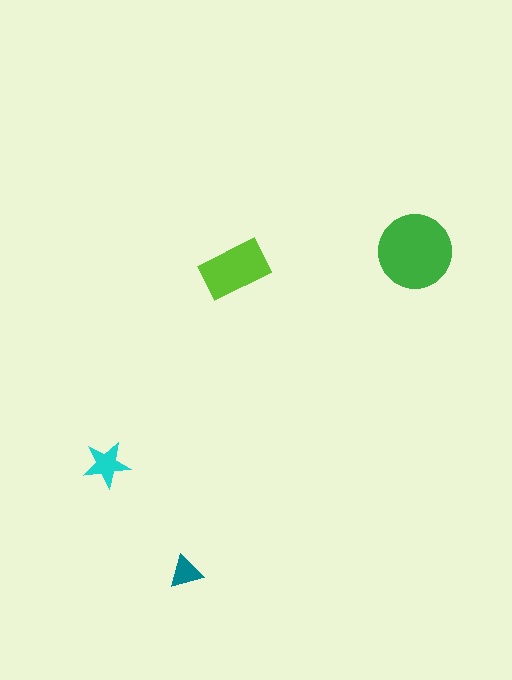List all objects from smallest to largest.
The teal triangle, the cyan star, the lime rectangle, the green circle.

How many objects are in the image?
There are 4 objects in the image.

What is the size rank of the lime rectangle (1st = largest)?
2nd.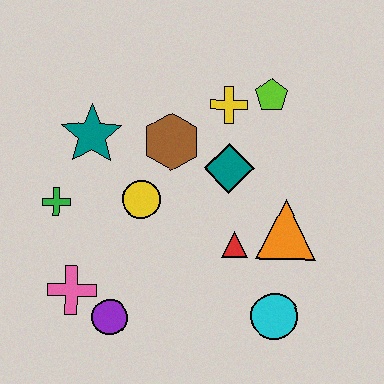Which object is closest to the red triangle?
The orange triangle is closest to the red triangle.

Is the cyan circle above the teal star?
No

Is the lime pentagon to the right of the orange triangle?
No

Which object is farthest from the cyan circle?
The teal star is farthest from the cyan circle.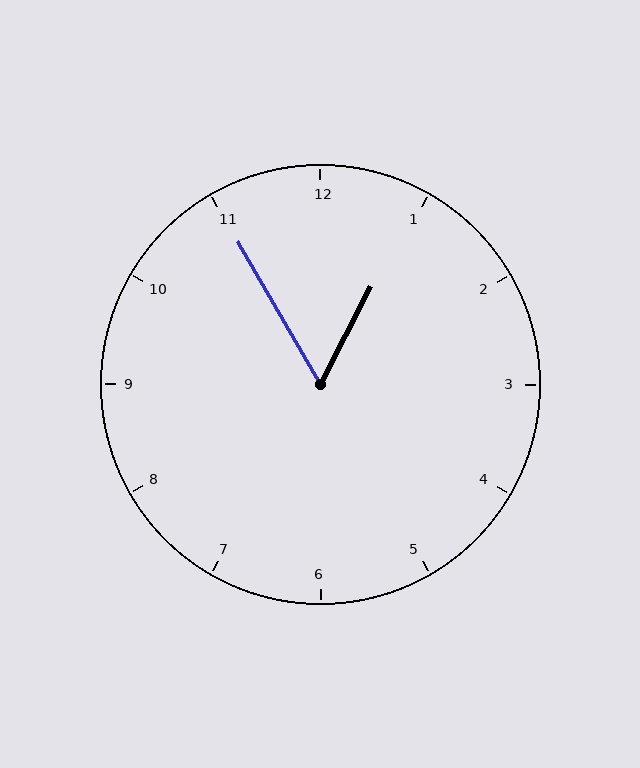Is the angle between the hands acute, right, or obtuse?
It is acute.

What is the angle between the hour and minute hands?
Approximately 58 degrees.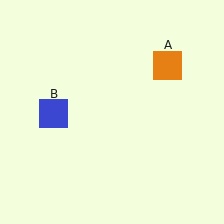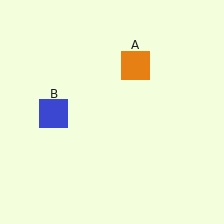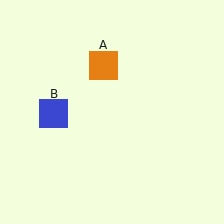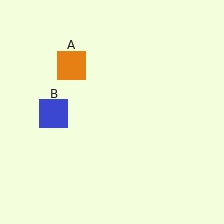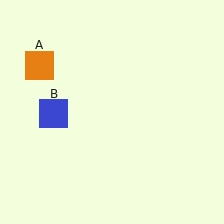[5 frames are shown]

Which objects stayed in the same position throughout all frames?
Blue square (object B) remained stationary.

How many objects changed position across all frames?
1 object changed position: orange square (object A).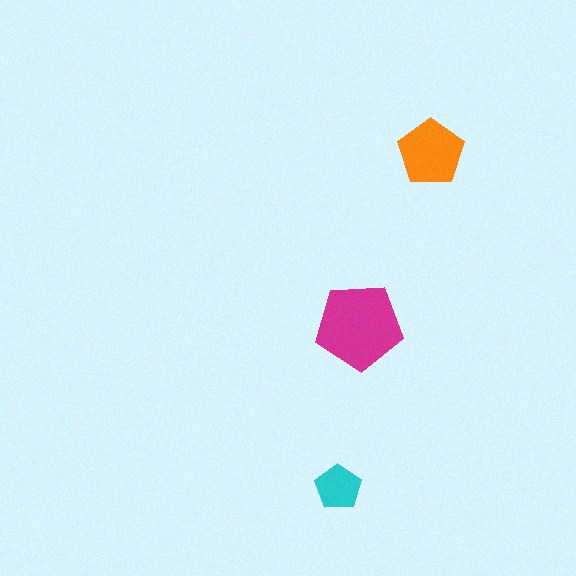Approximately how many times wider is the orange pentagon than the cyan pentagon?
About 1.5 times wider.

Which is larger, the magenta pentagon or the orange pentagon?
The magenta one.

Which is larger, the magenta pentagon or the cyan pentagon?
The magenta one.